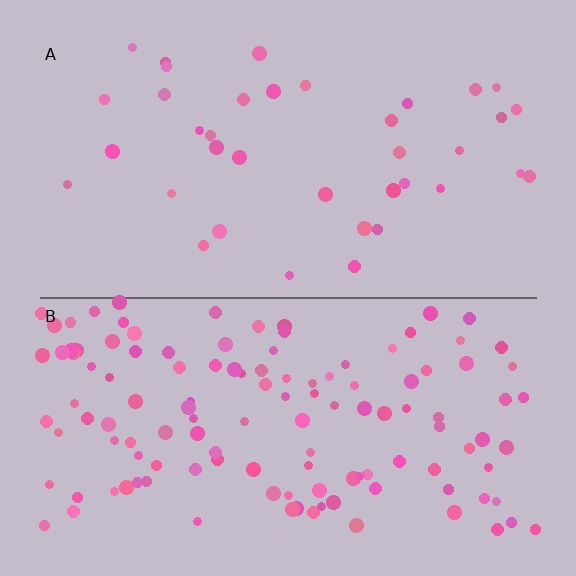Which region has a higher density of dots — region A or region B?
B (the bottom).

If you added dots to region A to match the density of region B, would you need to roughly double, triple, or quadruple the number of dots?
Approximately triple.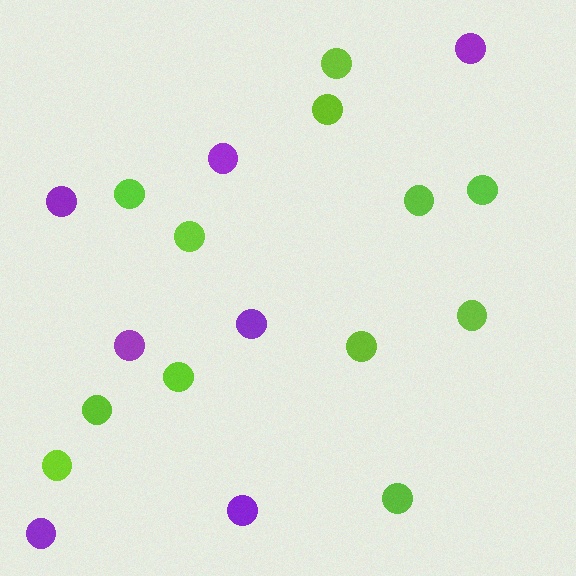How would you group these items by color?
There are 2 groups: one group of lime circles (12) and one group of purple circles (7).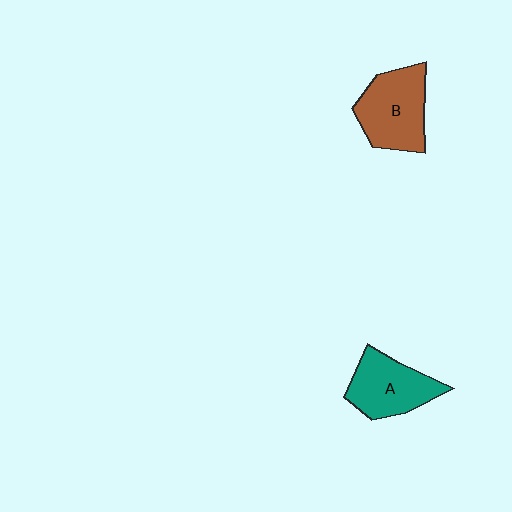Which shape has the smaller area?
Shape A (teal).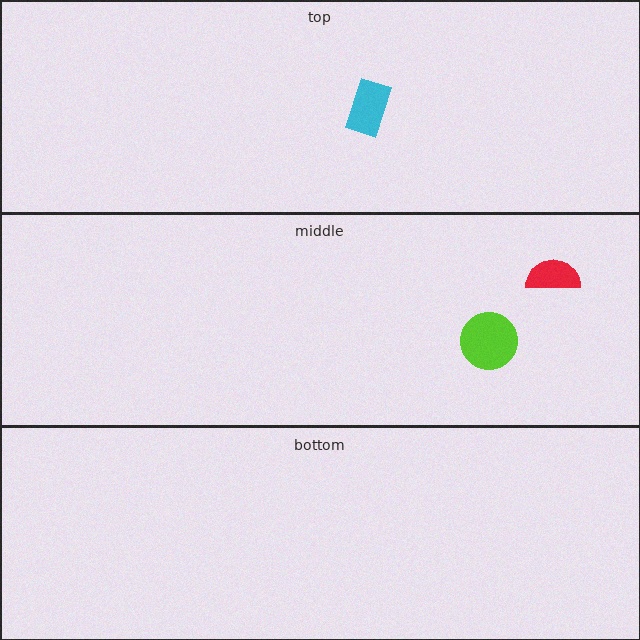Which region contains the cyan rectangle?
The top region.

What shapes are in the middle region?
The lime circle, the red semicircle.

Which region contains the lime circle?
The middle region.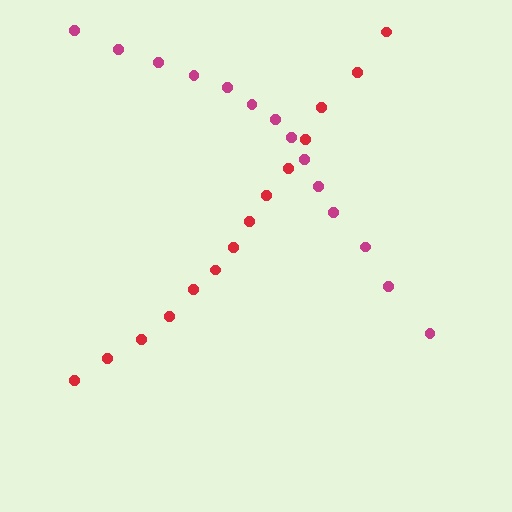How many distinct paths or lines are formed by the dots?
There are 2 distinct paths.